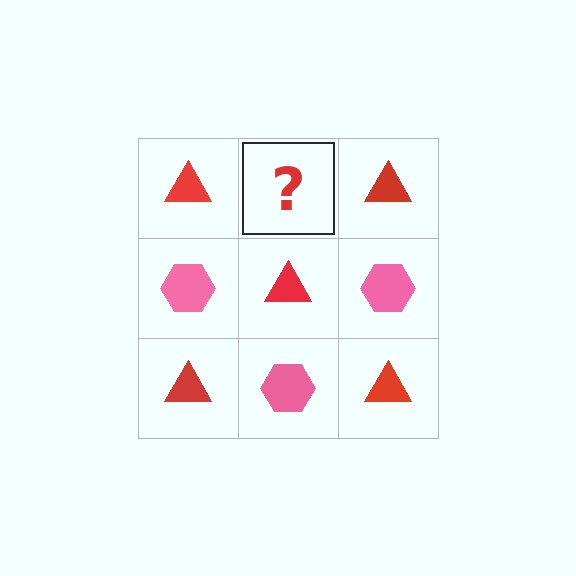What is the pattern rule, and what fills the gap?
The rule is that it alternates red triangle and pink hexagon in a checkerboard pattern. The gap should be filled with a pink hexagon.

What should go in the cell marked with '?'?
The missing cell should contain a pink hexagon.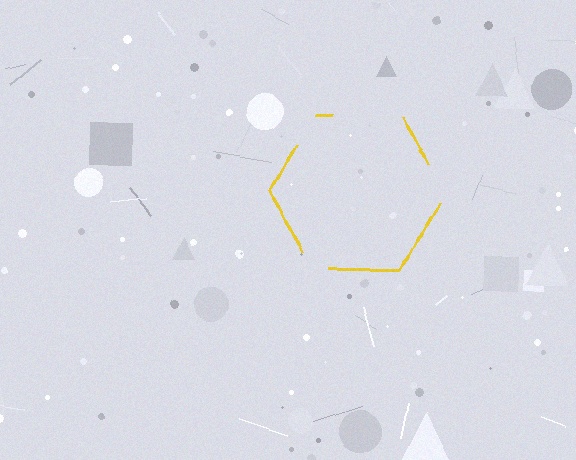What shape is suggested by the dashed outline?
The dashed outline suggests a hexagon.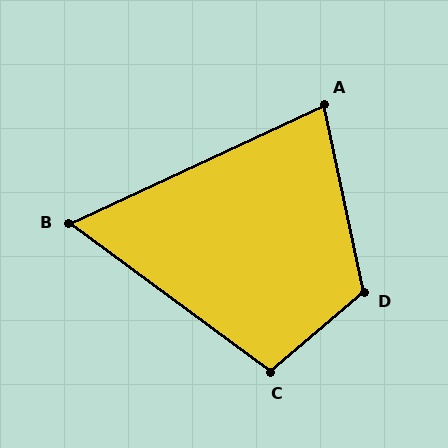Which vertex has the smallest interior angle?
B, at approximately 61 degrees.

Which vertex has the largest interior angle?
D, at approximately 119 degrees.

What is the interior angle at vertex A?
Approximately 77 degrees (acute).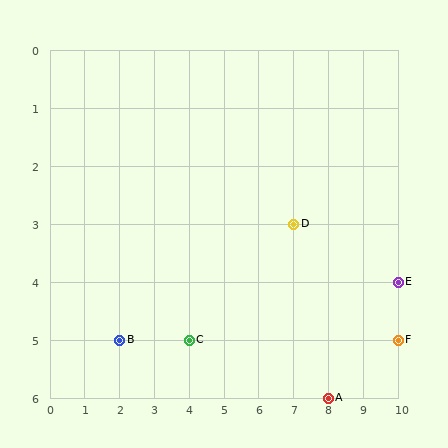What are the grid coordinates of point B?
Point B is at grid coordinates (2, 5).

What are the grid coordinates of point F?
Point F is at grid coordinates (10, 5).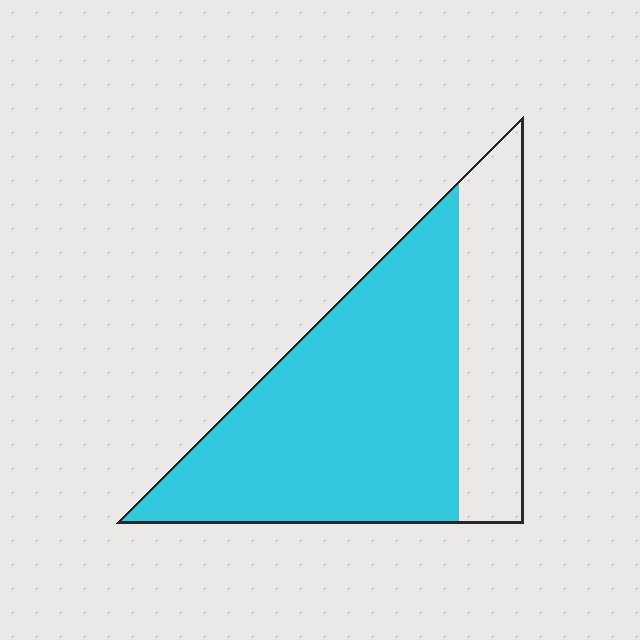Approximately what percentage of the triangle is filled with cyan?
Approximately 70%.